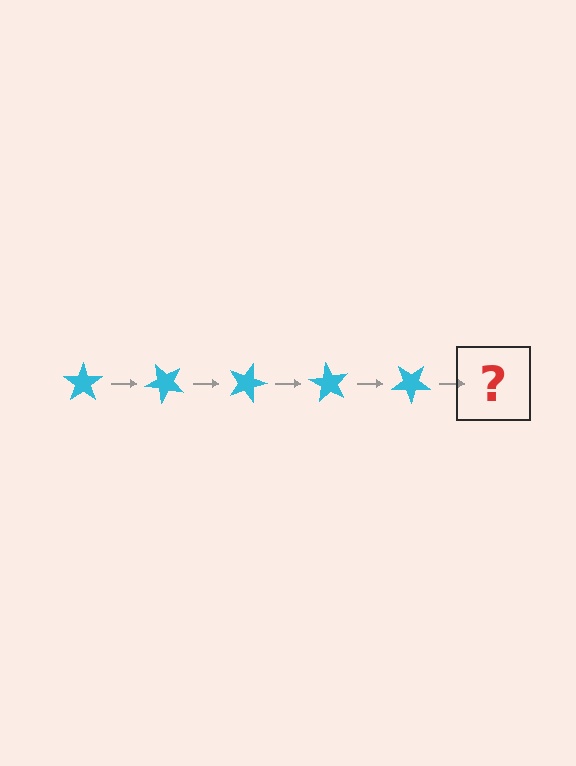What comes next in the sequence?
The next element should be a cyan star rotated 225 degrees.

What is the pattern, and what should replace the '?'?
The pattern is that the star rotates 45 degrees each step. The '?' should be a cyan star rotated 225 degrees.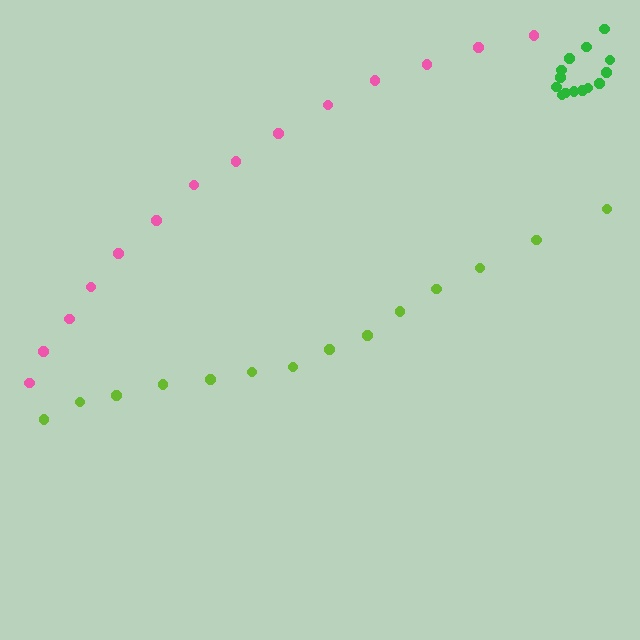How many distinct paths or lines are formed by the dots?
There are 3 distinct paths.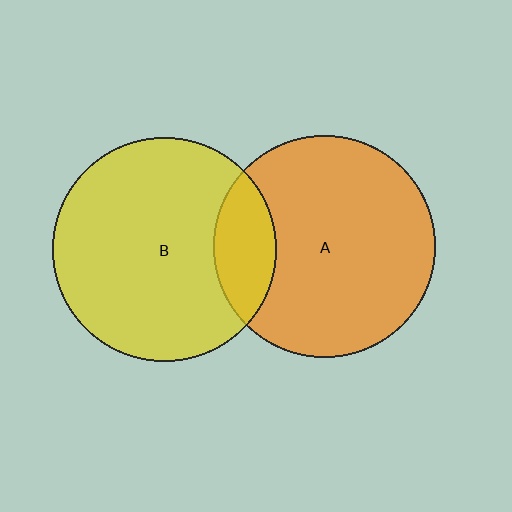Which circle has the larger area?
Circle B (yellow).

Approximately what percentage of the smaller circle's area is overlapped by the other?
Approximately 15%.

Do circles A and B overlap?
Yes.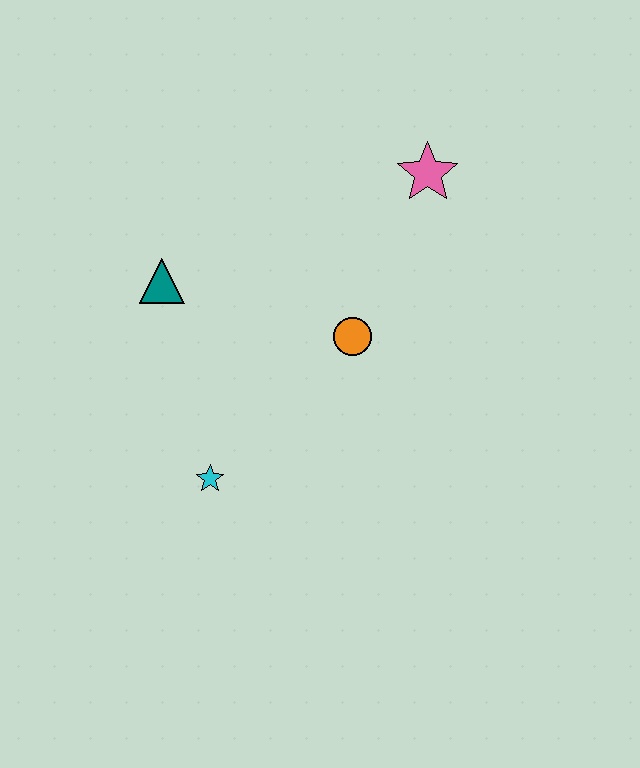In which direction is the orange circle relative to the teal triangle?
The orange circle is to the right of the teal triangle.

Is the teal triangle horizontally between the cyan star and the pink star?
No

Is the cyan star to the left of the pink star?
Yes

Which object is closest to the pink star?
The orange circle is closest to the pink star.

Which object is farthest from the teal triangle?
The pink star is farthest from the teal triangle.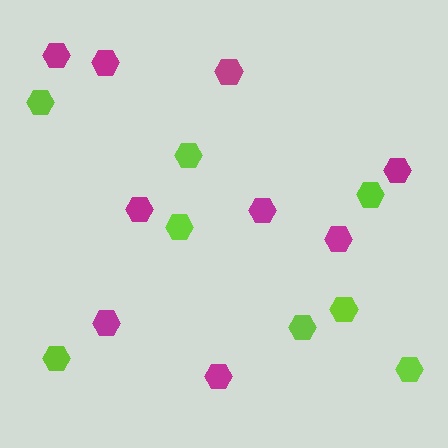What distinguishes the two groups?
There are 2 groups: one group of magenta hexagons (9) and one group of lime hexagons (8).